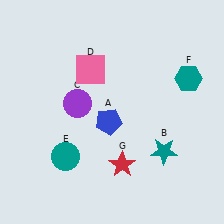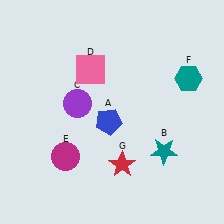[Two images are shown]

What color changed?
The circle (E) changed from teal in Image 1 to magenta in Image 2.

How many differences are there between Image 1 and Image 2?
There is 1 difference between the two images.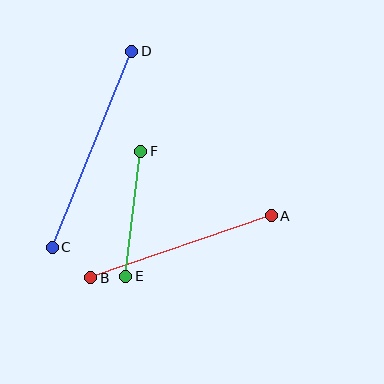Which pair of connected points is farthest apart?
Points C and D are farthest apart.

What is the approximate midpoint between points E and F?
The midpoint is at approximately (133, 214) pixels.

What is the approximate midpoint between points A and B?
The midpoint is at approximately (181, 247) pixels.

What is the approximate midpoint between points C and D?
The midpoint is at approximately (92, 149) pixels.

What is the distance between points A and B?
The distance is approximately 191 pixels.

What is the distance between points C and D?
The distance is approximately 211 pixels.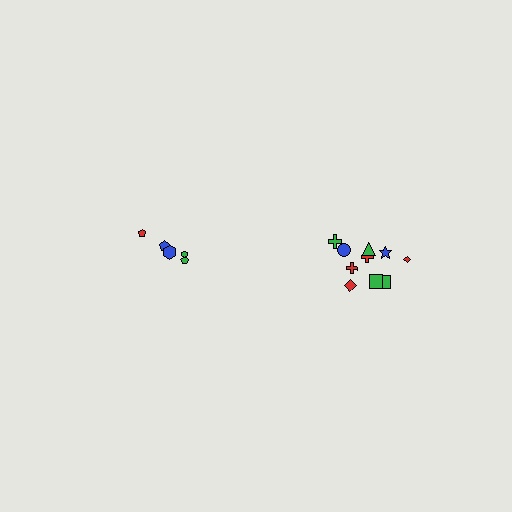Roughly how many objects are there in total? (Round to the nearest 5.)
Roughly 15 objects in total.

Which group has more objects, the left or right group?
The right group.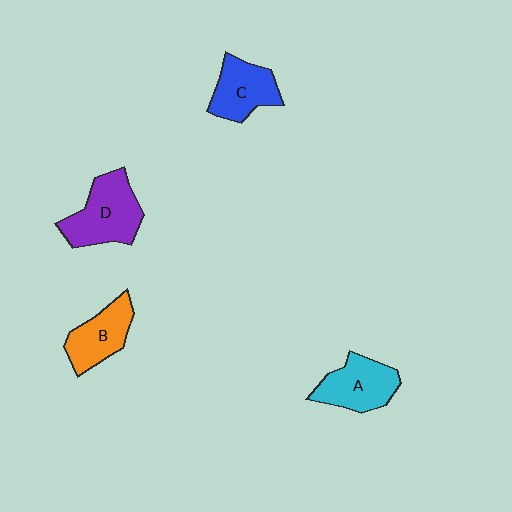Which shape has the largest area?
Shape D (purple).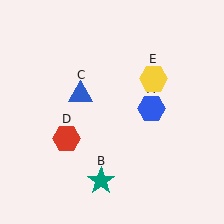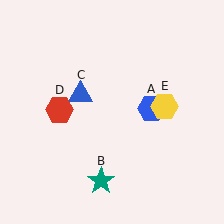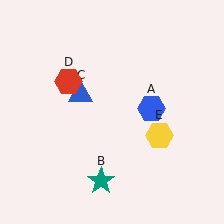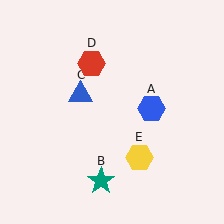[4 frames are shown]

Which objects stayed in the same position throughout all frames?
Blue hexagon (object A) and teal star (object B) and blue triangle (object C) remained stationary.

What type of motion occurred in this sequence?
The red hexagon (object D), yellow hexagon (object E) rotated clockwise around the center of the scene.